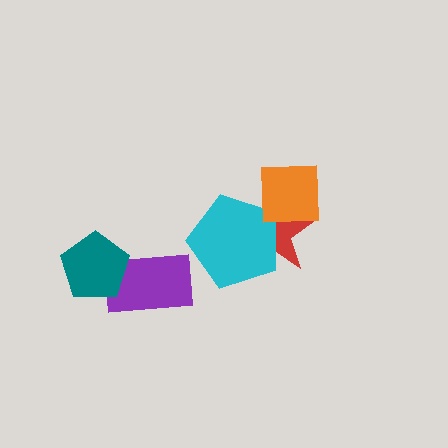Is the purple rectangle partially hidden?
Yes, it is partially covered by another shape.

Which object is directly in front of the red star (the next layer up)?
The cyan pentagon is directly in front of the red star.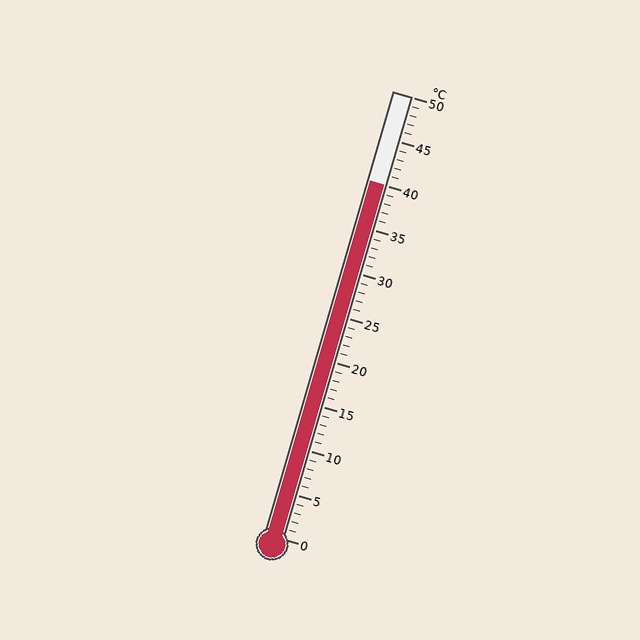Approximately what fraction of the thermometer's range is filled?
The thermometer is filled to approximately 80% of its range.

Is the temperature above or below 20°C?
The temperature is above 20°C.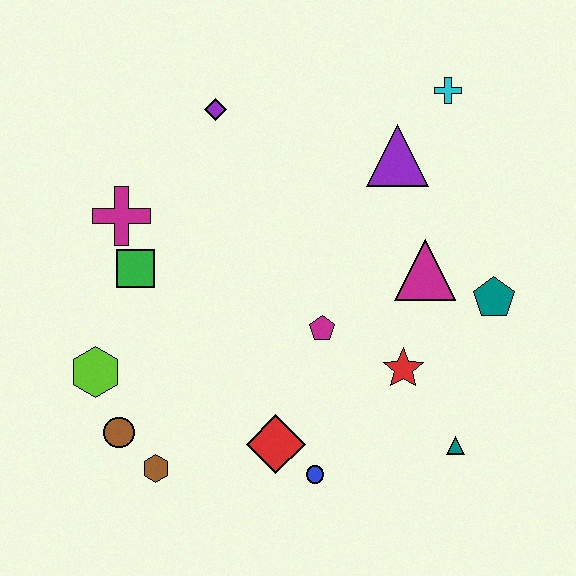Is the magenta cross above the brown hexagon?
Yes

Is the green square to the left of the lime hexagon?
No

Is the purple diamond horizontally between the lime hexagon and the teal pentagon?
Yes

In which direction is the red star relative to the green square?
The red star is to the right of the green square.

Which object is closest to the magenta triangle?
The teal pentagon is closest to the magenta triangle.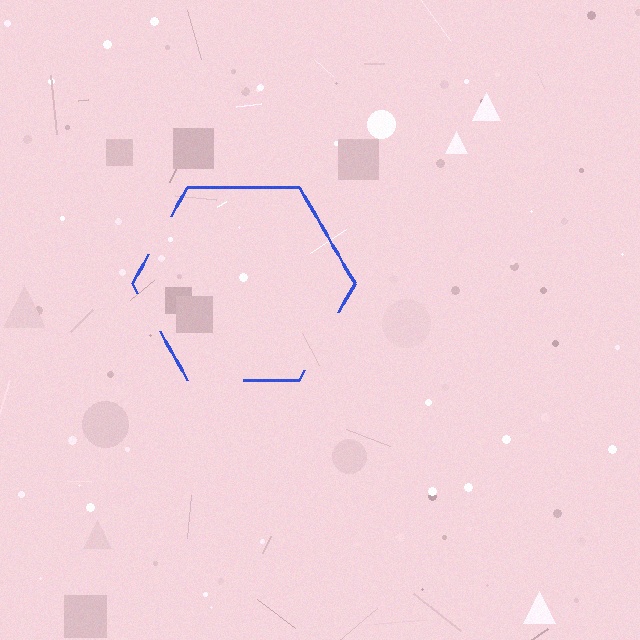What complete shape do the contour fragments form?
The contour fragments form a hexagon.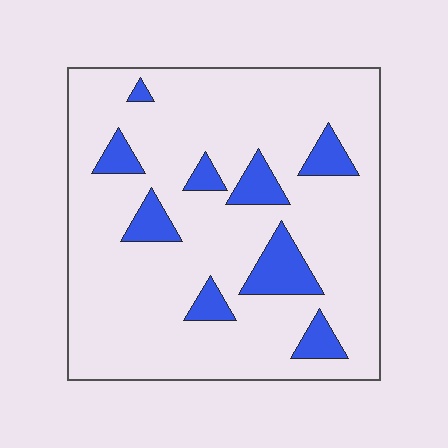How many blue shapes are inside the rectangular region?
9.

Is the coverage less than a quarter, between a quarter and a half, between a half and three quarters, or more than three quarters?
Less than a quarter.